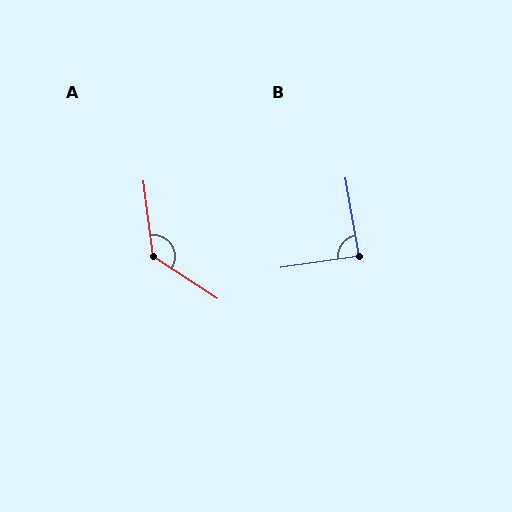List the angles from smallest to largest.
B (88°), A (131°).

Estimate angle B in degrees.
Approximately 88 degrees.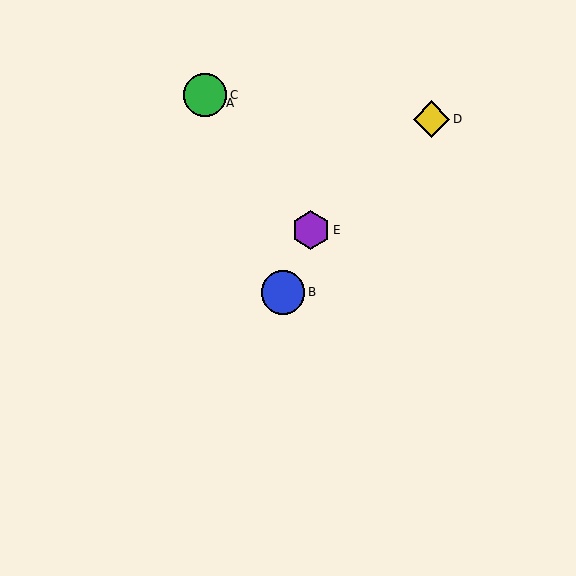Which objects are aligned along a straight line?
Objects A, C, E are aligned along a straight line.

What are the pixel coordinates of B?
Object B is at (283, 292).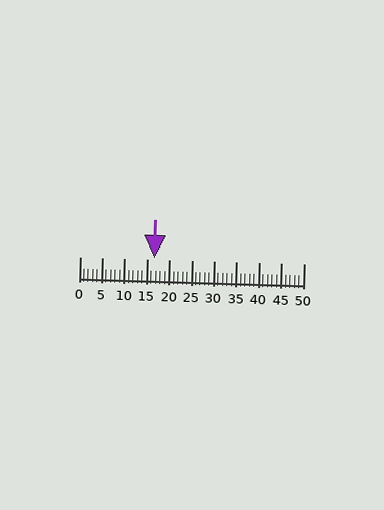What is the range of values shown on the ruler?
The ruler shows values from 0 to 50.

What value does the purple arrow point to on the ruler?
The purple arrow points to approximately 17.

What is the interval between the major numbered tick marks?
The major tick marks are spaced 5 units apart.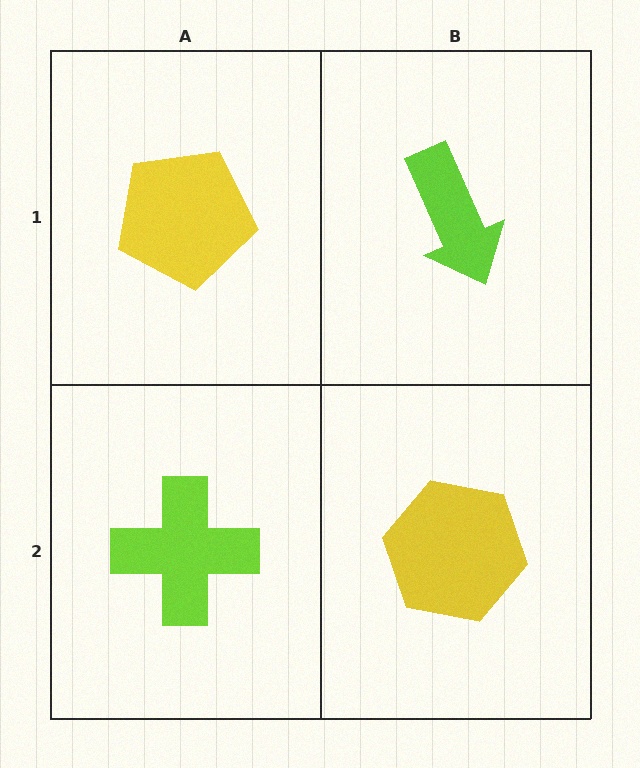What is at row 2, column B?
A yellow hexagon.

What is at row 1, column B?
A lime arrow.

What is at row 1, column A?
A yellow pentagon.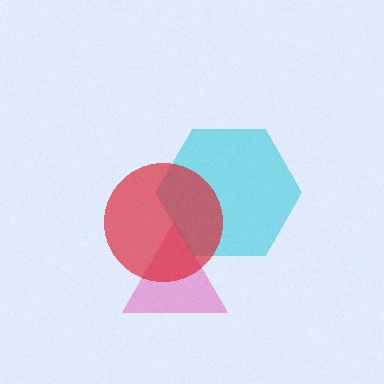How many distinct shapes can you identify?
There are 3 distinct shapes: a cyan hexagon, a pink triangle, a red circle.